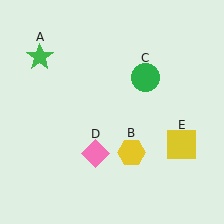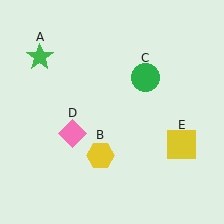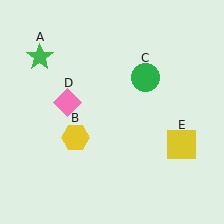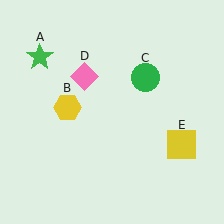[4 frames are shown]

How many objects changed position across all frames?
2 objects changed position: yellow hexagon (object B), pink diamond (object D).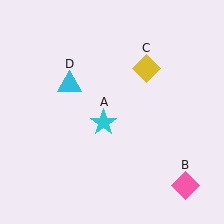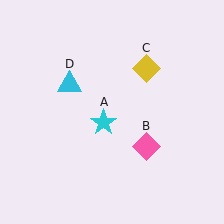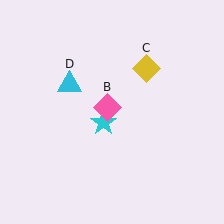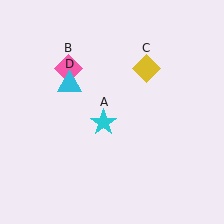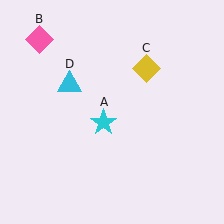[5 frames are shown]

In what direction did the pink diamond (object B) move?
The pink diamond (object B) moved up and to the left.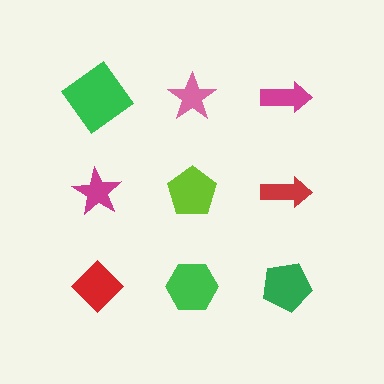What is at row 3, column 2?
A green hexagon.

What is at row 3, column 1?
A red diamond.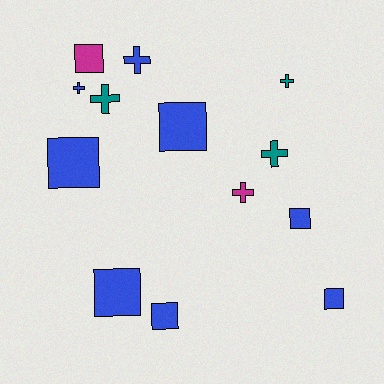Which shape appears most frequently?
Square, with 7 objects.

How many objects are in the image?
There are 13 objects.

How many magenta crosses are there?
There is 1 magenta cross.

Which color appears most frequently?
Blue, with 8 objects.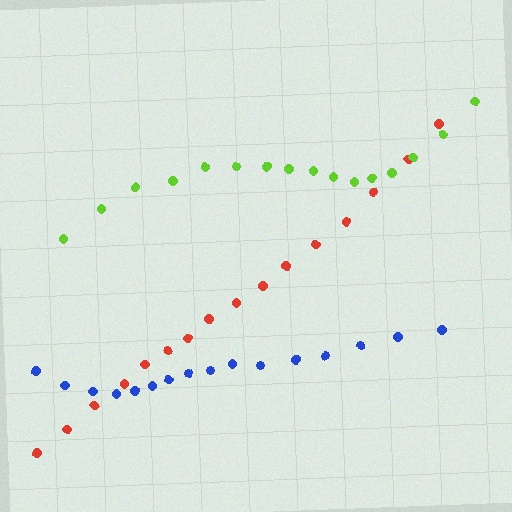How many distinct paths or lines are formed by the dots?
There are 3 distinct paths.